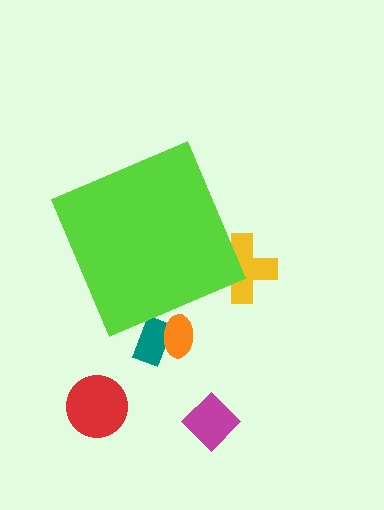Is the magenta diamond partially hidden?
No, the magenta diamond is fully visible.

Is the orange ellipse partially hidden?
Yes, the orange ellipse is partially hidden behind the lime diamond.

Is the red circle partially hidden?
No, the red circle is fully visible.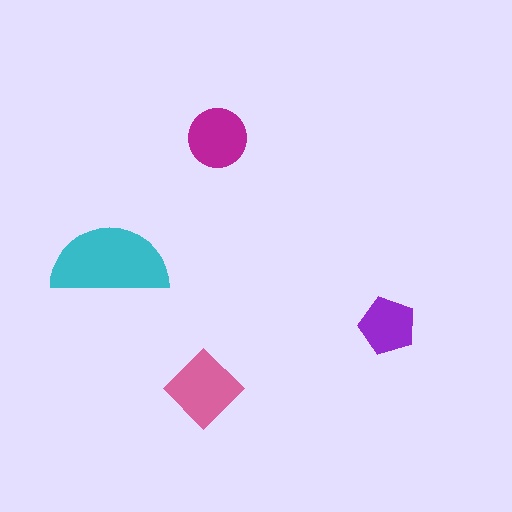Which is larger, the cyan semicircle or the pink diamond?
The cyan semicircle.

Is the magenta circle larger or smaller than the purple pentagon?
Larger.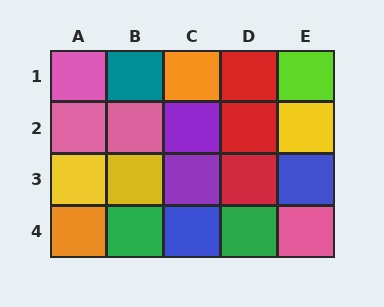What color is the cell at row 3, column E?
Blue.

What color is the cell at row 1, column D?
Red.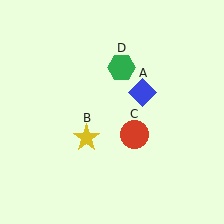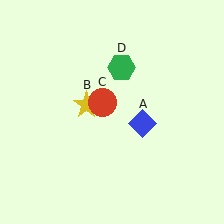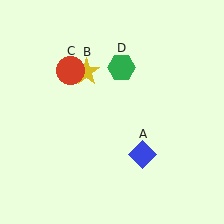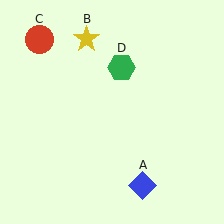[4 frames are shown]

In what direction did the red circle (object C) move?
The red circle (object C) moved up and to the left.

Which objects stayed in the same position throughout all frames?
Green hexagon (object D) remained stationary.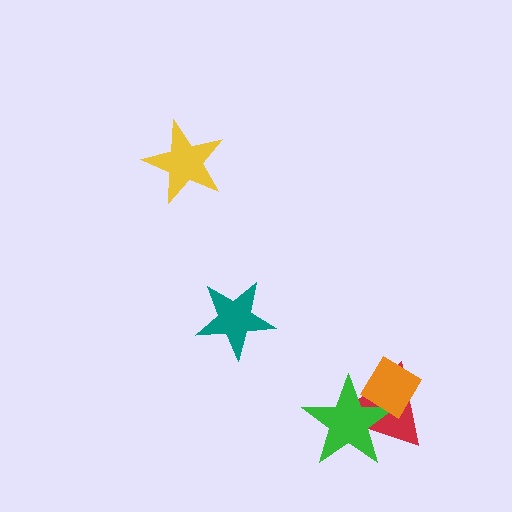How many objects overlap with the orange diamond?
2 objects overlap with the orange diamond.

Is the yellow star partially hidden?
No, no other shape covers it.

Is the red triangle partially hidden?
Yes, it is partially covered by another shape.